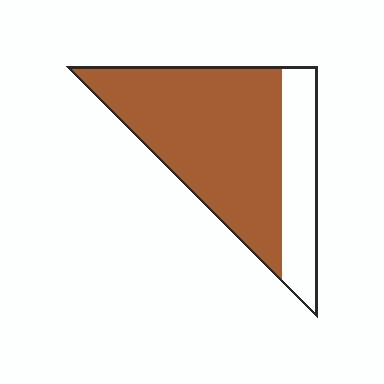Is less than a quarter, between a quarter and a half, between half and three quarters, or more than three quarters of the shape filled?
Between half and three quarters.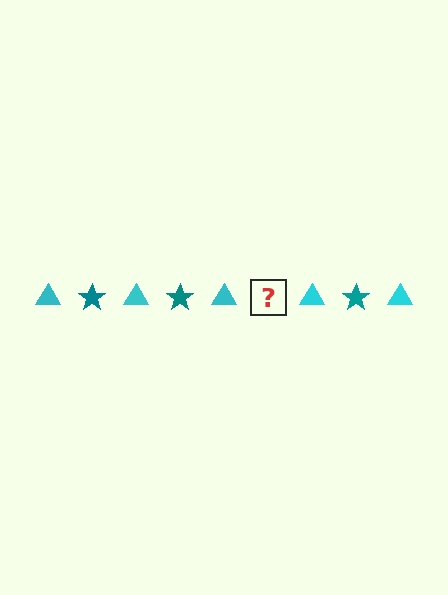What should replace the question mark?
The question mark should be replaced with a teal star.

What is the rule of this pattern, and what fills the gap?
The rule is that the pattern alternates between cyan triangle and teal star. The gap should be filled with a teal star.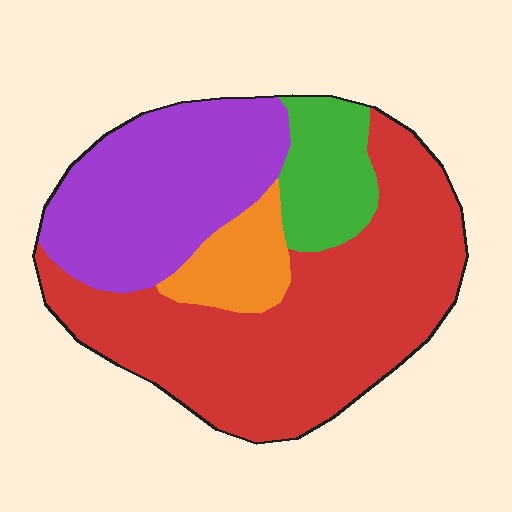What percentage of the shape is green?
Green takes up less than a quarter of the shape.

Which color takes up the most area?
Red, at roughly 50%.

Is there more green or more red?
Red.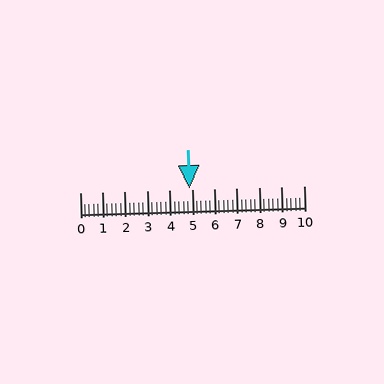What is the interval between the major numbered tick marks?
The major tick marks are spaced 1 units apart.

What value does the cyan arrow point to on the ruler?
The cyan arrow points to approximately 4.9.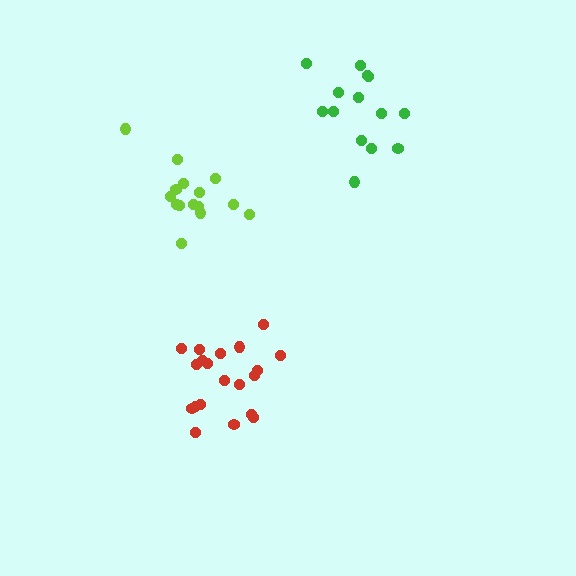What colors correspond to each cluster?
The clusters are colored: red, lime, green.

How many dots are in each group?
Group 1: 20 dots, Group 2: 15 dots, Group 3: 14 dots (49 total).